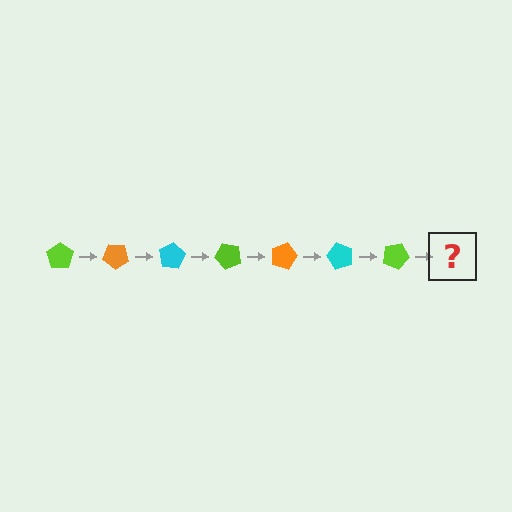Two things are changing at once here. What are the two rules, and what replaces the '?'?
The two rules are that it rotates 40 degrees each step and the color cycles through lime, orange, and cyan. The '?' should be an orange pentagon, rotated 280 degrees from the start.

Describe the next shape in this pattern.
It should be an orange pentagon, rotated 280 degrees from the start.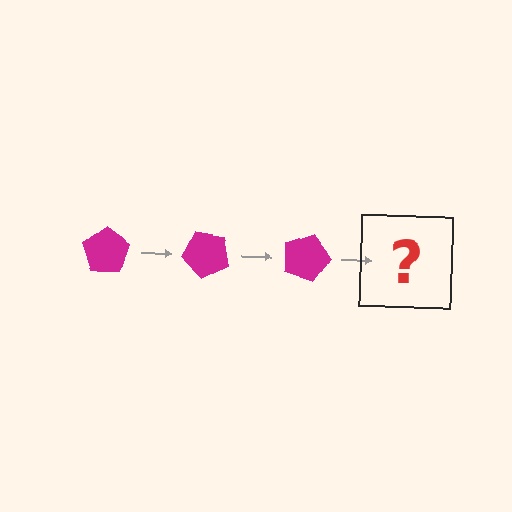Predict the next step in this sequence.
The next step is a magenta pentagon rotated 135 degrees.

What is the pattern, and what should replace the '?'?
The pattern is that the pentagon rotates 45 degrees each step. The '?' should be a magenta pentagon rotated 135 degrees.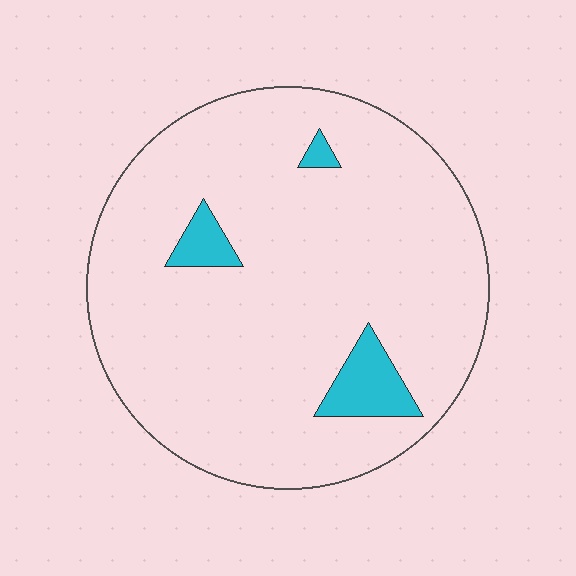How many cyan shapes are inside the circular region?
3.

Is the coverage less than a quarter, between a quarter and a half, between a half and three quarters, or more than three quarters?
Less than a quarter.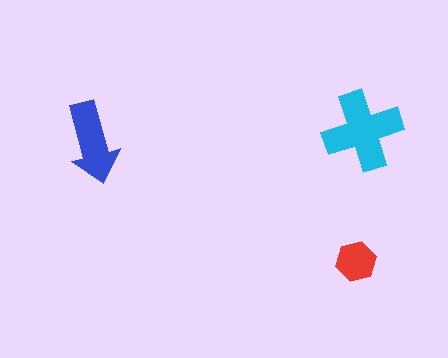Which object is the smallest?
The red hexagon.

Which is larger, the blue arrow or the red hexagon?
The blue arrow.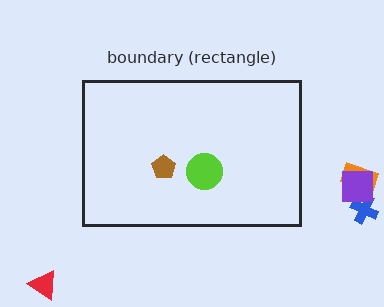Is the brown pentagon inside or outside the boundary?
Inside.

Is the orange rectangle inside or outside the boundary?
Outside.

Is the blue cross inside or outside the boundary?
Outside.